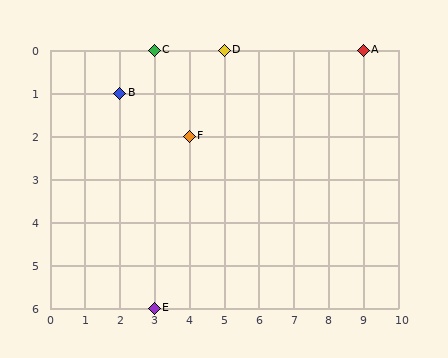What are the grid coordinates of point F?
Point F is at grid coordinates (4, 2).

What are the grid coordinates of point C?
Point C is at grid coordinates (3, 0).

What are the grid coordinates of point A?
Point A is at grid coordinates (9, 0).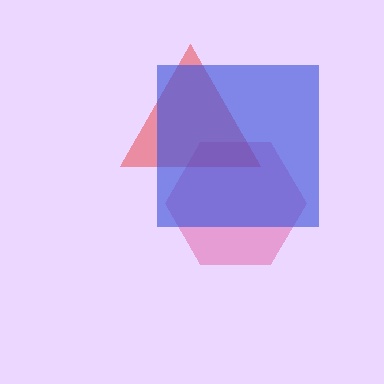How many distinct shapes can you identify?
There are 3 distinct shapes: a pink hexagon, a red triangle, a blue square.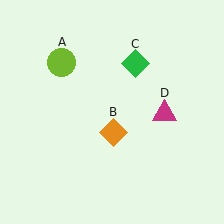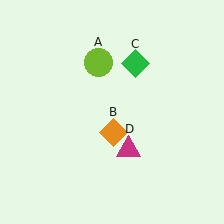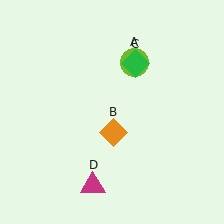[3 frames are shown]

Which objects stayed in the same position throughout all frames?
Orange diamond (object B) and green diamond (object C) remained stationary.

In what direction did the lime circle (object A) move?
The lime circle (object A) moved right.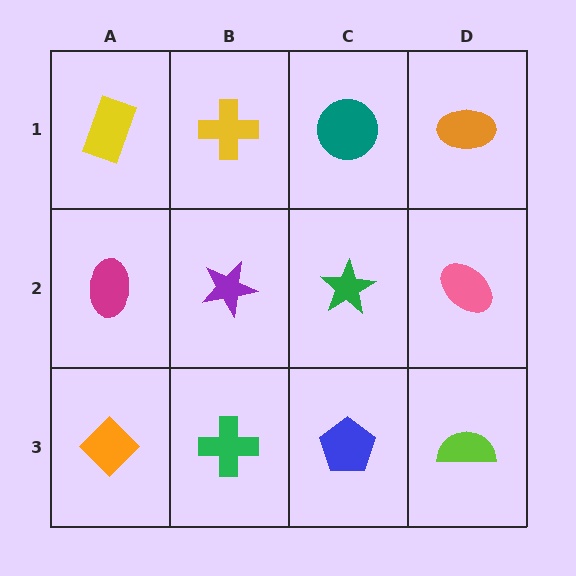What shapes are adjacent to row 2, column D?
An orange ellipse (row 1, column D), a lime semicircle (row 3, column D), a green star (row 2, column C).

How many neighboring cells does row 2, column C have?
4.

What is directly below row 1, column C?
A green star.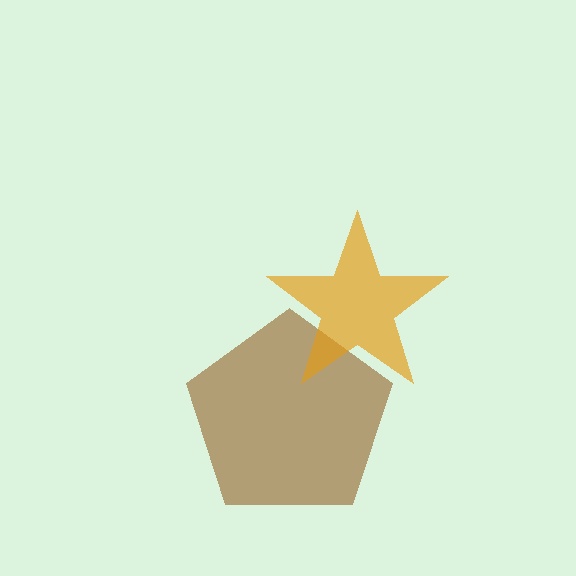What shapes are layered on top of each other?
The layered shapes are: a brown pentagon, an orange star.